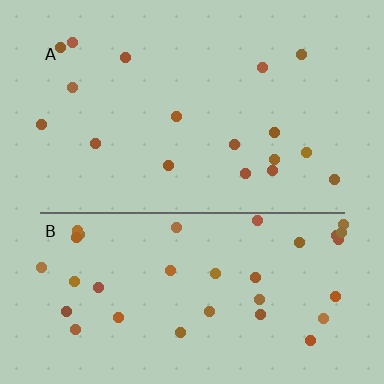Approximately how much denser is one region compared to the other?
Approximately 2.1× — region B over region A.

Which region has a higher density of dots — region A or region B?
B (the bottom).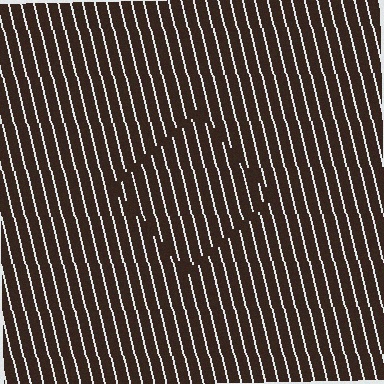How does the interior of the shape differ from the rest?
The interior of the shape contains the same grating, shifted by half a period — the contour is defined by the phase discontinuity where line-ends from the inner and outer gratings abut.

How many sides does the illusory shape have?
4 sides — the line-ends trace a square.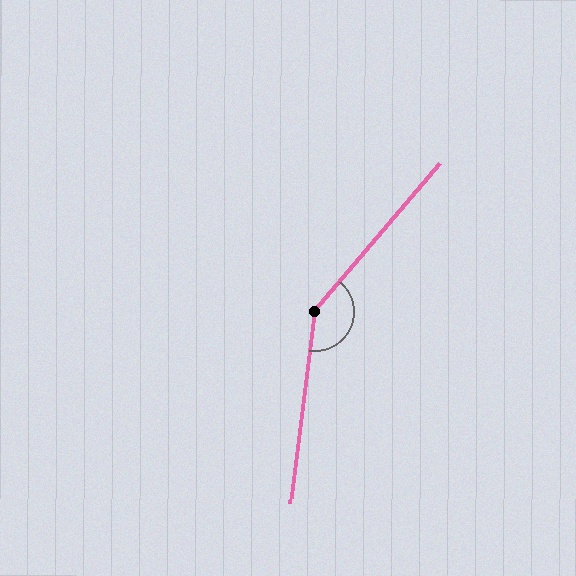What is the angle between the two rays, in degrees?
Approximately 147 degrees.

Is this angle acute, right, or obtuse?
It is obtuse.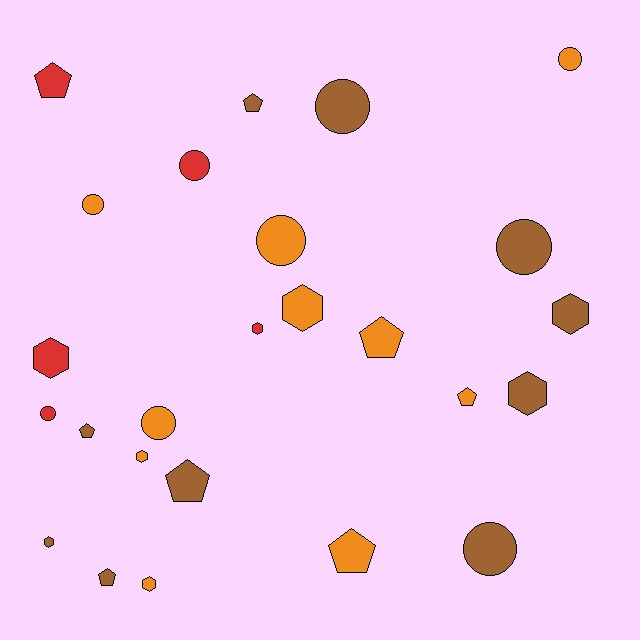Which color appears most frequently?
Orange, with 10 objects.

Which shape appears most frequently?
Circle, with 9 objects.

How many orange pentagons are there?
There are 3 orange pentagons.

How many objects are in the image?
There are 25 objects.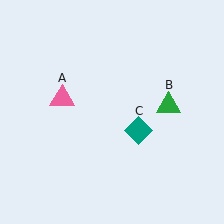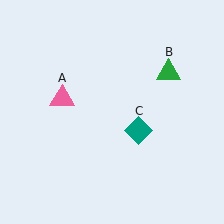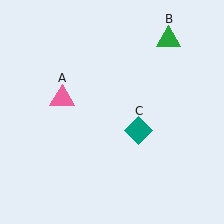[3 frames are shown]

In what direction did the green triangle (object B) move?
The green triangle (object B) moved up.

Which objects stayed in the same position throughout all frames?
Pink triangle (object A) and teal diamond (object C) remained stationary.